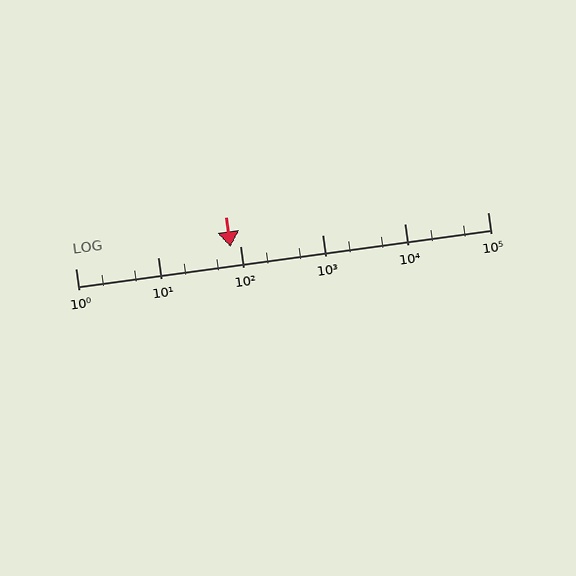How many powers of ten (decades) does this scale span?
The scale spans 5 decades, from 1 to 100000.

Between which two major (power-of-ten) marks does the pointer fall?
The pointer is between 10 and 100.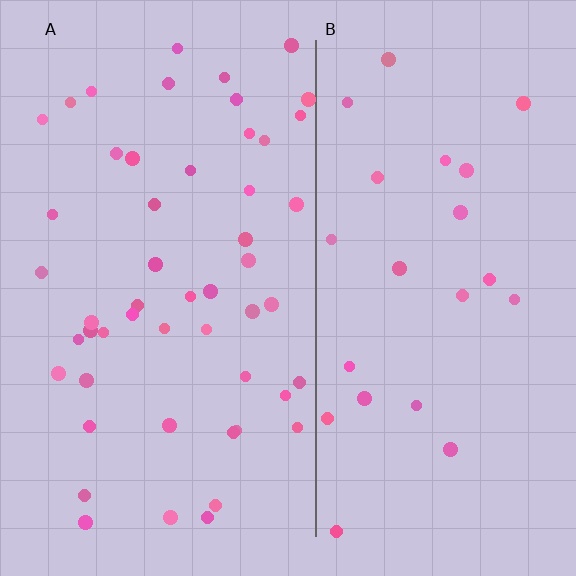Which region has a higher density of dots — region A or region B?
A (the left).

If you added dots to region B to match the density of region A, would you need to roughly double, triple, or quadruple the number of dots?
Approximately double.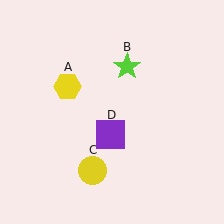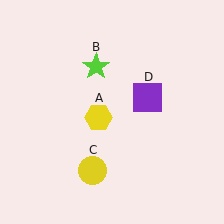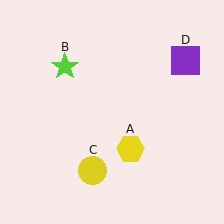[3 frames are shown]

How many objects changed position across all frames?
3 objects changed position: yellow hexagon (object A), lime star (object B), purple square (object D).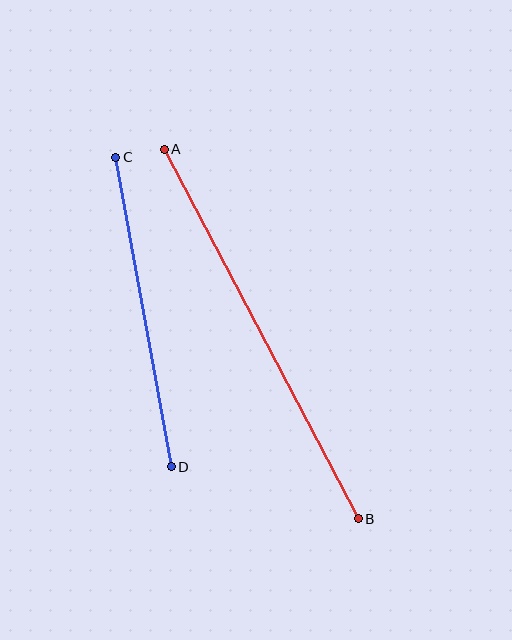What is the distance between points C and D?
The distance is approximately 314 pixels.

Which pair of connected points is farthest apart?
Points A and B are farthest apart.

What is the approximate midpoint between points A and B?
The midpoint is at approximately (261, 334) pixels.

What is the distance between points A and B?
The distance is approximately 418 pixels.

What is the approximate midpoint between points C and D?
The midpoint is at approximately (144, 312) pixels.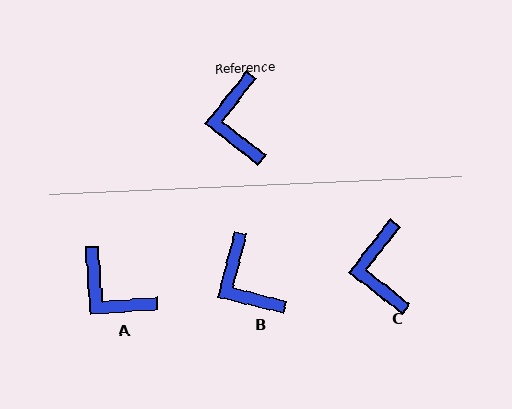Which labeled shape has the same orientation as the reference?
C.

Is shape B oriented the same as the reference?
No, it is off by about 24 degrees.